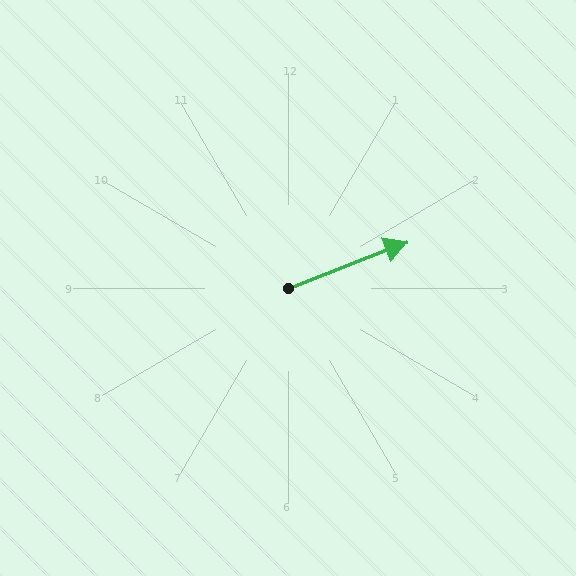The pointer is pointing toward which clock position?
Roughly 2 o'clock.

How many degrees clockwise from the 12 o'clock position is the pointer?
Approximately 69 degrees.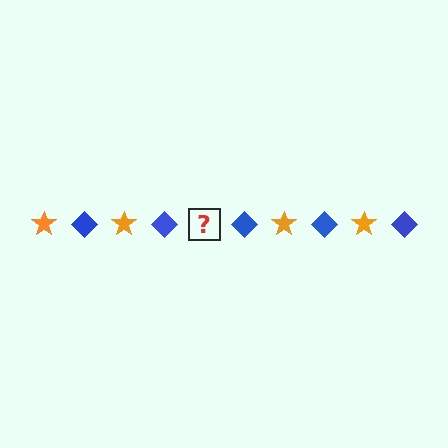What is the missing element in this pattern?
The missing element is an orange star.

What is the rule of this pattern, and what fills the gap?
The rule is that the pattern alternates between orange star and blue diamond. The gap should be filled with an orange star.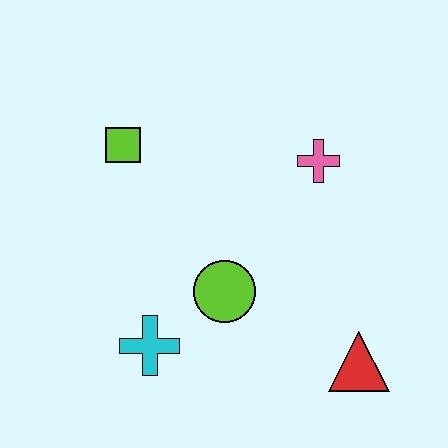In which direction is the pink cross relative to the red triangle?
The pink cross is above the red triangle.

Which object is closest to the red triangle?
The lime circle is closest to the red triangle.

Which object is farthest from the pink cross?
The cyan cross is farthest from the pink cross.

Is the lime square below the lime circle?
No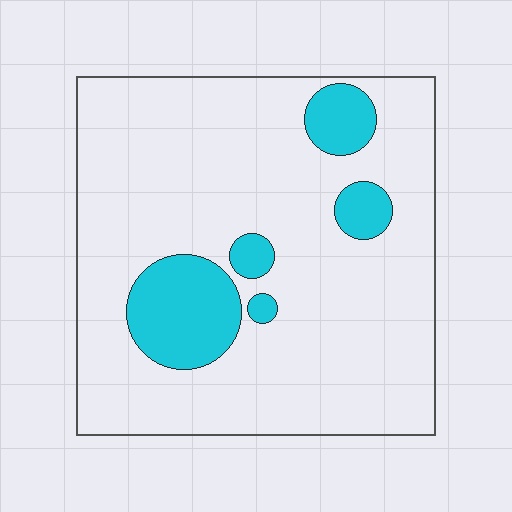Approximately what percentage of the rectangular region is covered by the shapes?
Approximately 15%.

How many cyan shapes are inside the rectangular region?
5.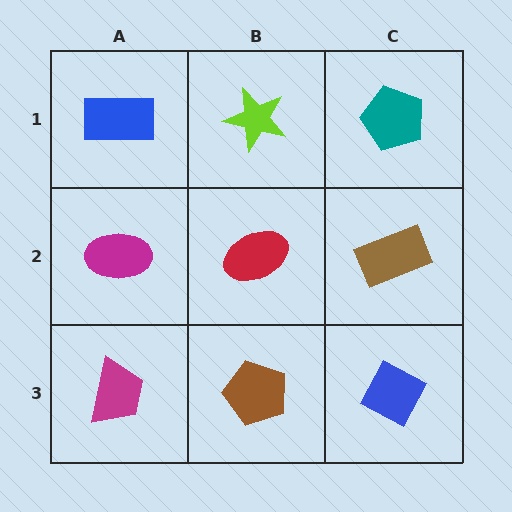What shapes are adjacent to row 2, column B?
A lime star (row 1, column B), a brown pentagon (row 3, column B), a magenta ellipse (row 2, column A), a brown rectangle (row 2, column C).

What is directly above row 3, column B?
A red ellipse.